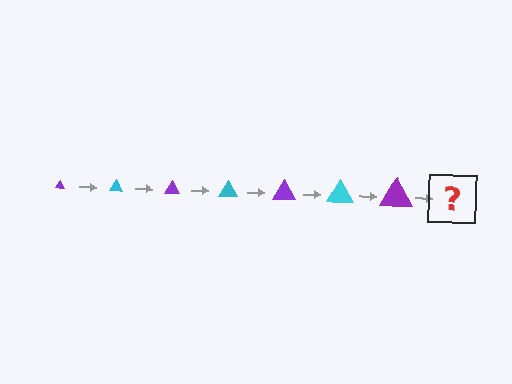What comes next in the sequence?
The next element should be a cyan triangle, larger than the previous one.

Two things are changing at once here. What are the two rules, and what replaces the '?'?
The two rules are that the triangle grows larger each step and the color cycles through purple and cyan. The '?' should be a cyan triangle, larger than the previous one.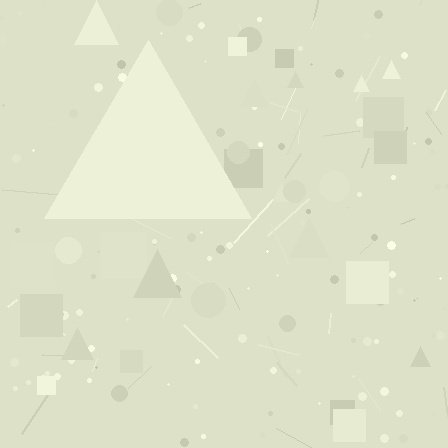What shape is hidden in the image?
A triangle is hidden in the image.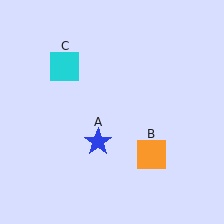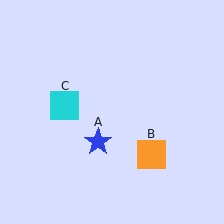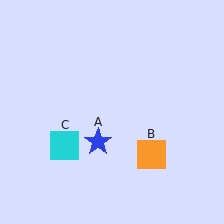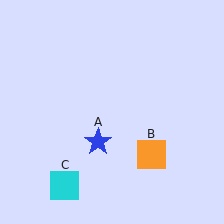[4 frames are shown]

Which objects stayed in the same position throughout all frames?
Blue star (object A) and orange square (object B) remained stationary.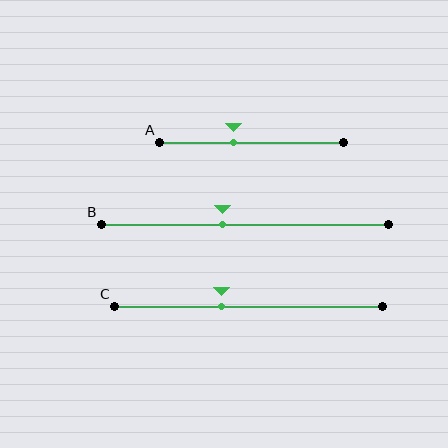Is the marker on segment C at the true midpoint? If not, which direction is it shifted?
No, the marker on segment C is shifted to the left by about 10% of the segment length.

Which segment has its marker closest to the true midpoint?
Segment B has its marker closest to the true midpoint.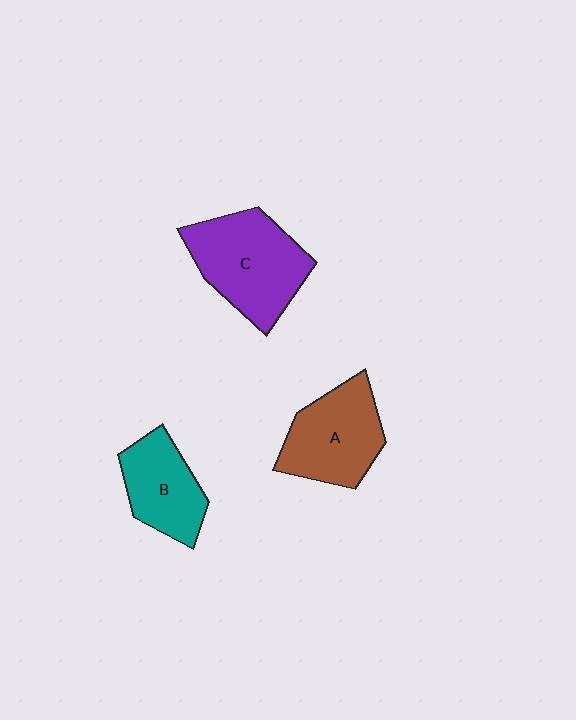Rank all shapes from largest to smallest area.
From largest to smallest: C (purple), A (brown), B (teal).